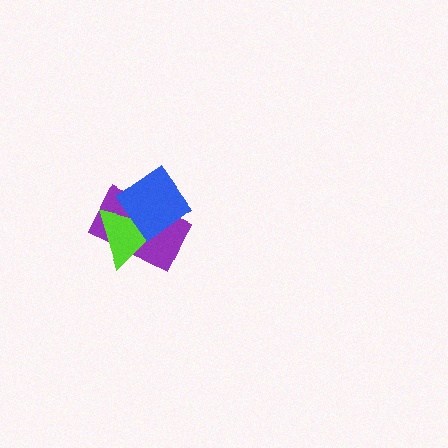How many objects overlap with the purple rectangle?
2 objects overlap with the purple rectangle.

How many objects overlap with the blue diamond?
2 objects overlap with the blue diamond.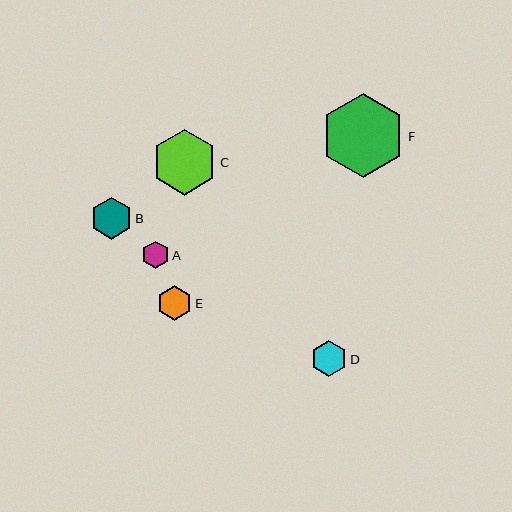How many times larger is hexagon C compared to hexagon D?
Hexagon C is approximately 1.8 times the size of hexagon D.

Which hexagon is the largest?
Hexagon F is the largest with a size of approximately 84 pixels.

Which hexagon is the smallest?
Hexagon A is the smallest with a size of approximately 27 pixels.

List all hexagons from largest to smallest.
From largest to smallest: F, C, B, D, E, A.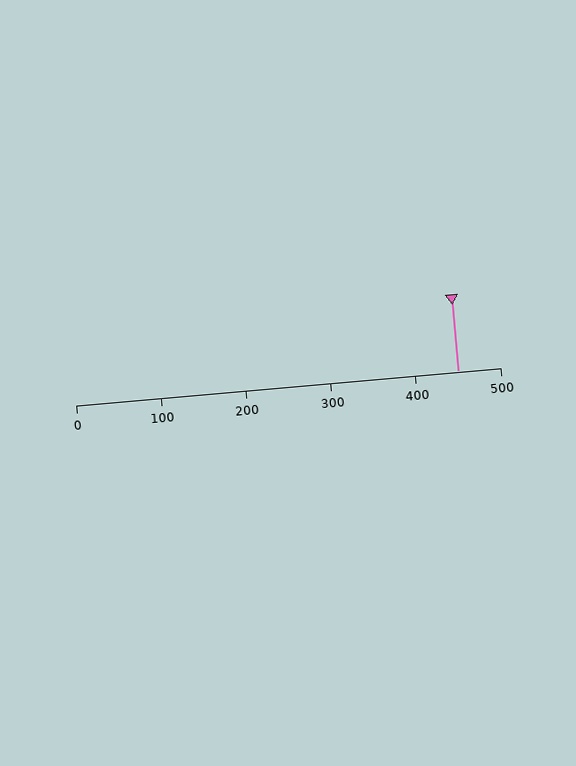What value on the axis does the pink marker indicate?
The marker indicates approximately 450.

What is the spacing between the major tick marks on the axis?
The major ticks are spaced 100 apart.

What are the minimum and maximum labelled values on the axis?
The axis runs from 0 to 500.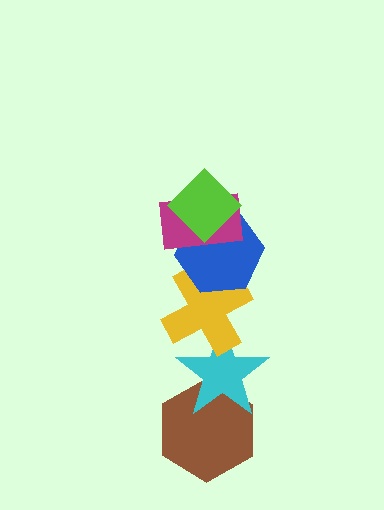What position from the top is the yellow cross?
The yellow cross is 4th from the top.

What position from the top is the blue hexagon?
The blue hexagon is 3rd from the top.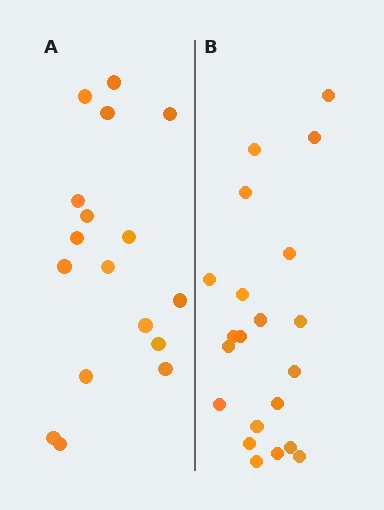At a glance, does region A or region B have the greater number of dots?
Region B (the right region) has more dots.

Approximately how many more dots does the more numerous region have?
Region B has about 4 more dots than region A.